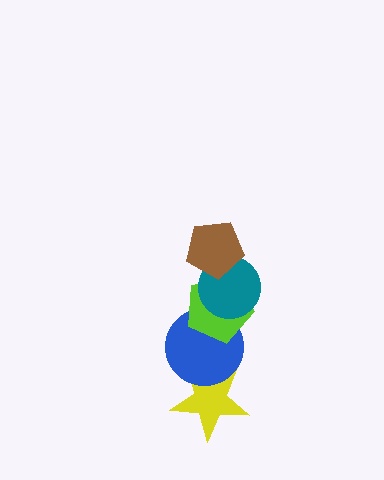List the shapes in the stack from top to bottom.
From top to bottom: the brown pentagon, the teal circle, the lime pentagon, the blue circle, the yellow star.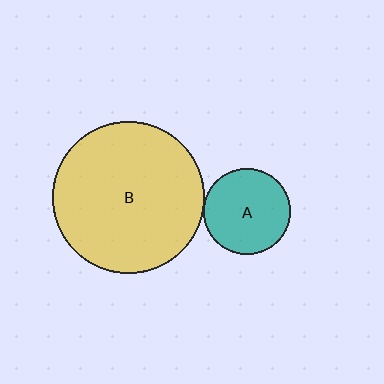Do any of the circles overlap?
No, none of the circles overlap.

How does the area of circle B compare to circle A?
Approximately 3.1 times.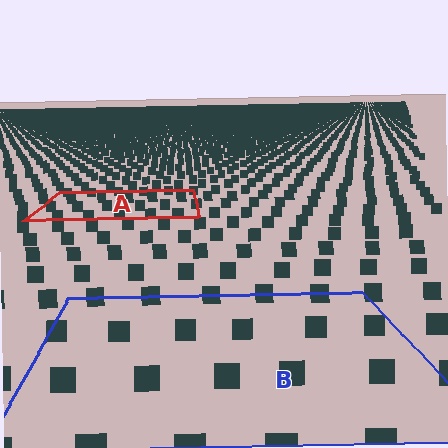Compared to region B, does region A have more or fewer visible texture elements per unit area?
Region A has more texture elements per unit area — they are packed more densely because it is farther away.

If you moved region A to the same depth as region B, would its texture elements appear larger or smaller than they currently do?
They would appear larger. At a closer depth, the same texture elements are projected at a bigger on-screen size.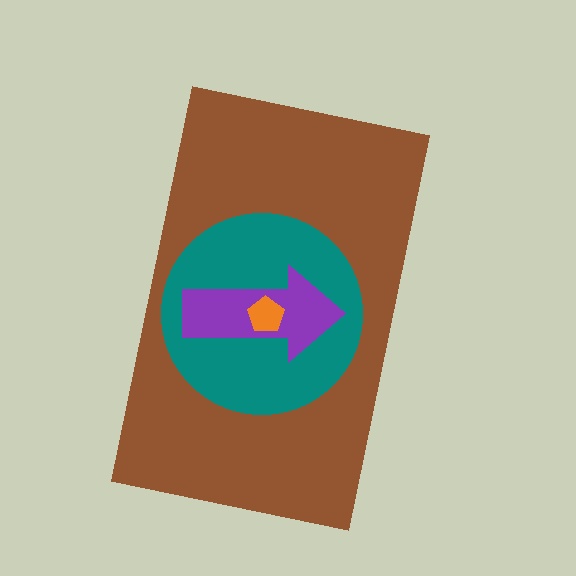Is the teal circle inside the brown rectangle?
Yes.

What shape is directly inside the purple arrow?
The orange pentagon.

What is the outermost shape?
The brown rectangle.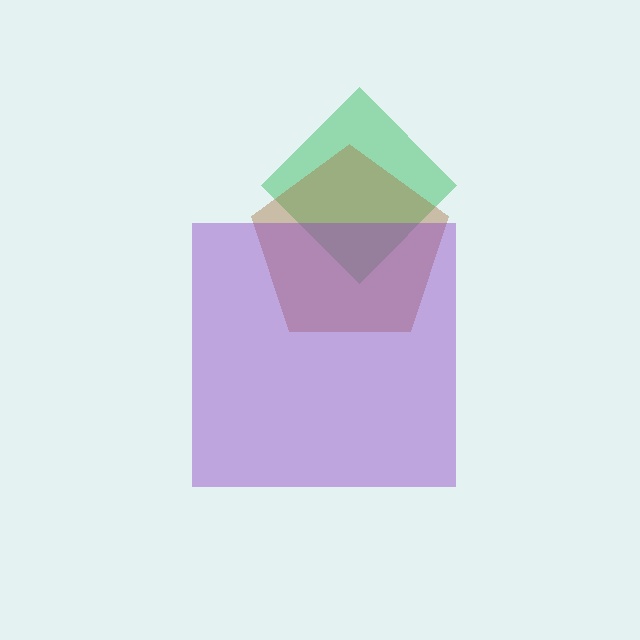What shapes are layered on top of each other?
The layered shapes are: a green diamond, a brown pentagon, a purple square.